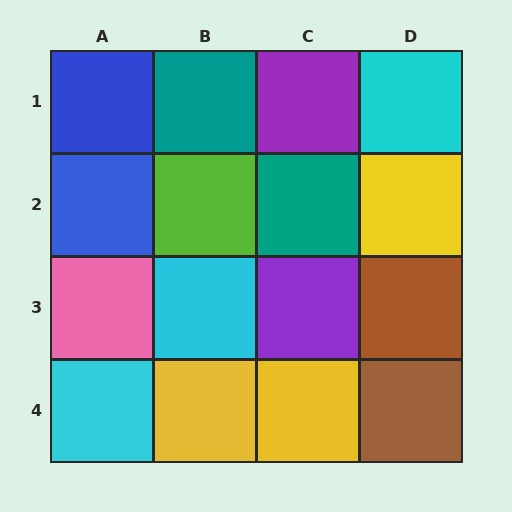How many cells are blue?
2 cells are blue.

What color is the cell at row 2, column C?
Teal.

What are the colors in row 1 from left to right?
Blue, teal, purple, cyan.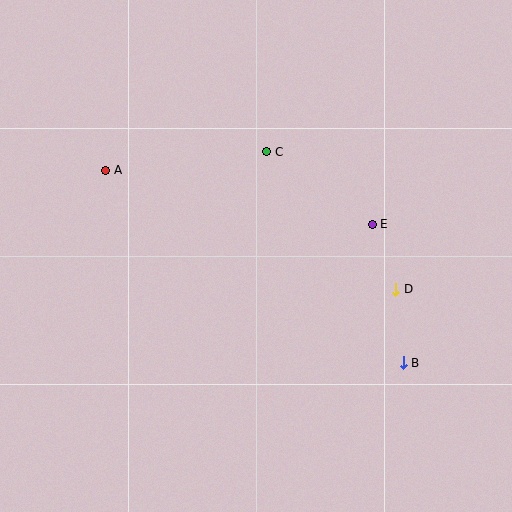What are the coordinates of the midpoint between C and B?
The midpoint between C and B is at (335, 257).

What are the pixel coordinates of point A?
Point A is at (106, 170).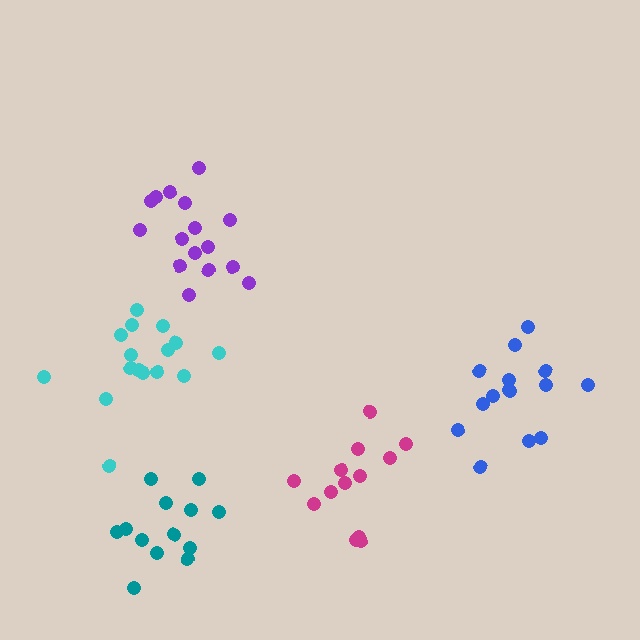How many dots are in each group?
Group 1: 16 dots, Group 2: 13 dots, Group 3: 15 dots, Group 4: 13 dots, Group 5: 16 dots (73 total).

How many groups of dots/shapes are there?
There are 5 groups.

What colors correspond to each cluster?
The clusters are colored: purple, teal, blue, magenta, cyan.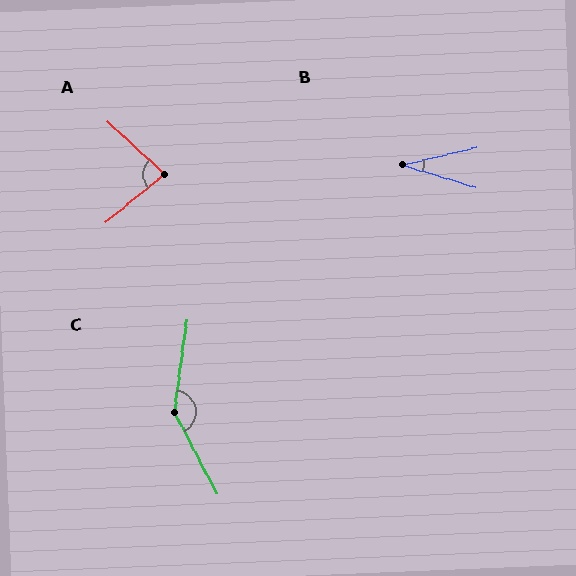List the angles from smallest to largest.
B (31°), A (82°), C (144°).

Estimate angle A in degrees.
Approximately 82 degrees.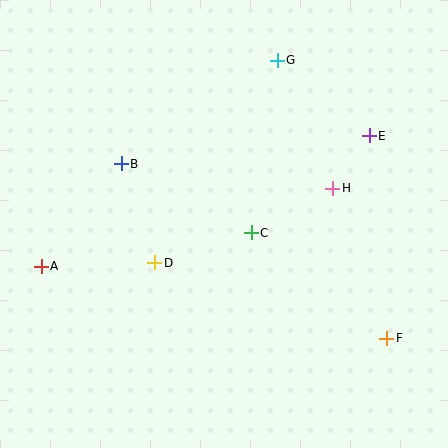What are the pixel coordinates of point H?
Point H is at (333, 188).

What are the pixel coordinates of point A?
Point A is at (41, 266).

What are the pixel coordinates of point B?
Point B is at (121, 164).